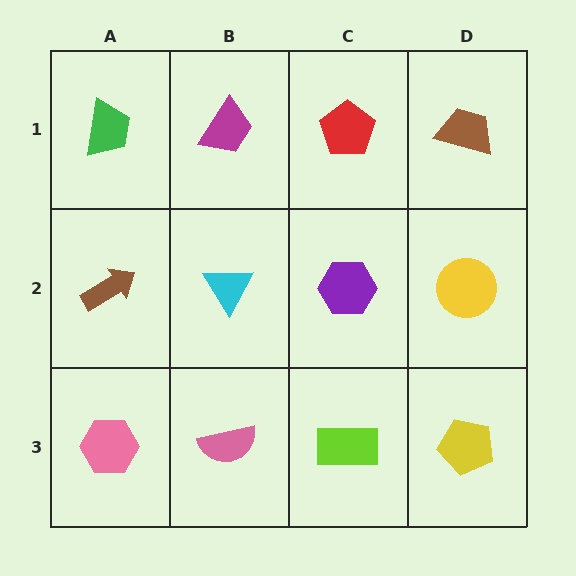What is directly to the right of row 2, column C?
A yellow circle.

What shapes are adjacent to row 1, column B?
A cyan triangle (row 2, column B), a green trapezoid (row 1, column A), a red pentagon (row 1, column C).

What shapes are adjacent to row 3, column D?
A yellow circle (row 2, column D), a lime rectangle (row 3, column C).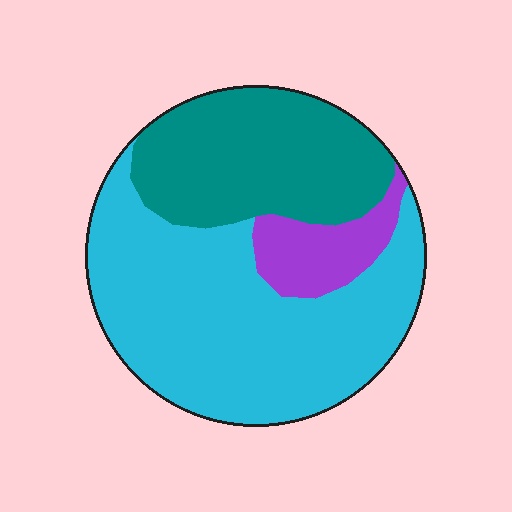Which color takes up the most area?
Cyan, at roughly 55%.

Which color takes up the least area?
Purple, at roughly 10%.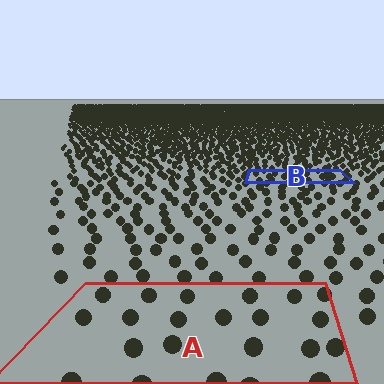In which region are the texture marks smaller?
The texture marks are smaller in region B, because it is farther away.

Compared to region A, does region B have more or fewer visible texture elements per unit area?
Region B has more texture elements per unit area — they are packed more densely because it is farther away.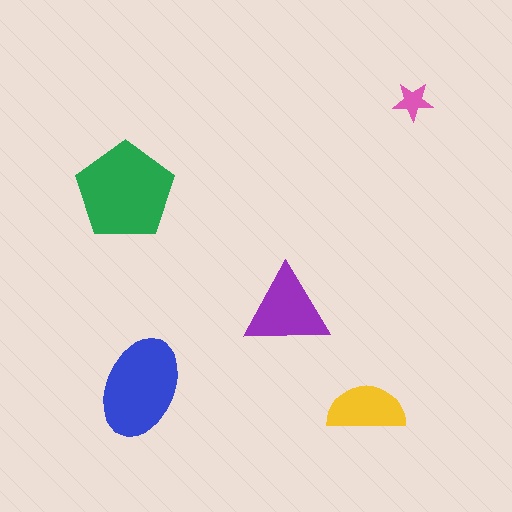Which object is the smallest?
The pink star.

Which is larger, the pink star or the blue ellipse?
The blue ellipse.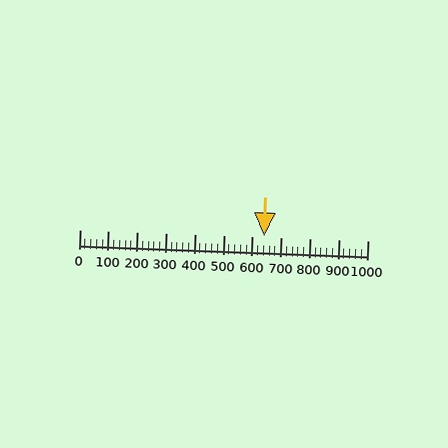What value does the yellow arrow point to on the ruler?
The yellow arrow points to approximately 640.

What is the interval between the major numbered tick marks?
The major tick marks are spaced 100 units apart.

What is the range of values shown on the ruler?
The ruler shows values from 0 to 1000.